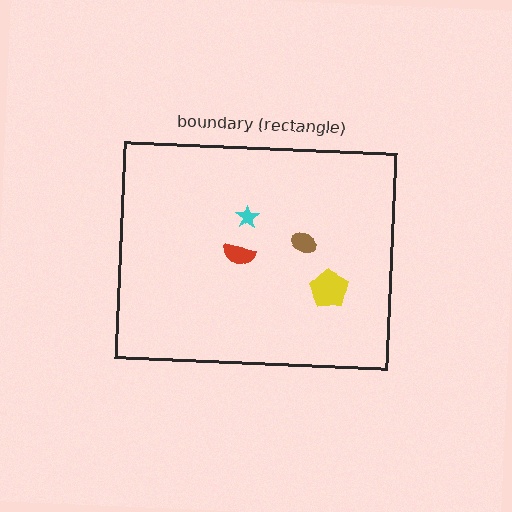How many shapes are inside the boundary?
4 inside, 0 outside.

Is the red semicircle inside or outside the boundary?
Inside.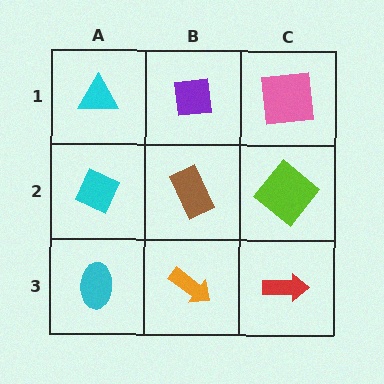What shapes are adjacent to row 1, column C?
A lime diamond (row 2, column C), a purple square (row 1, column B).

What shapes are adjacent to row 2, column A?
A cyan triangle (row 1, column A), a cyan ellipse (row 3, column A), a brown rectangle (row 2, column B).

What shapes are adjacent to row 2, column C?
A pink square (row 1, column C), a red arrow (row 3, column C), a brown rectangle (row 2, column B).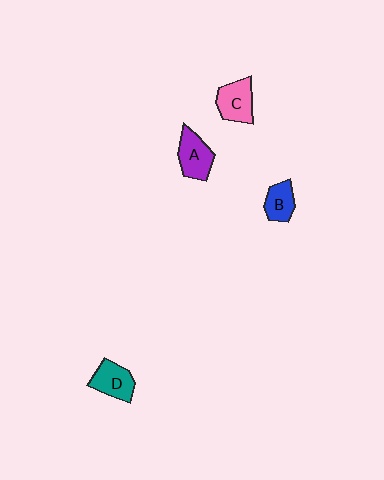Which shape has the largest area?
Shape A (purple).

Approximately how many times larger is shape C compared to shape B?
Approximately 1.3 times.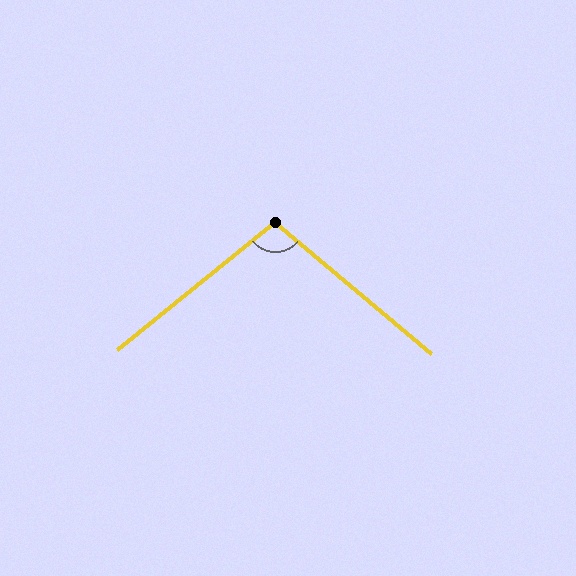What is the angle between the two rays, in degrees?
Approximately 101 degrees.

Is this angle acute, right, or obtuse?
It is obtuse.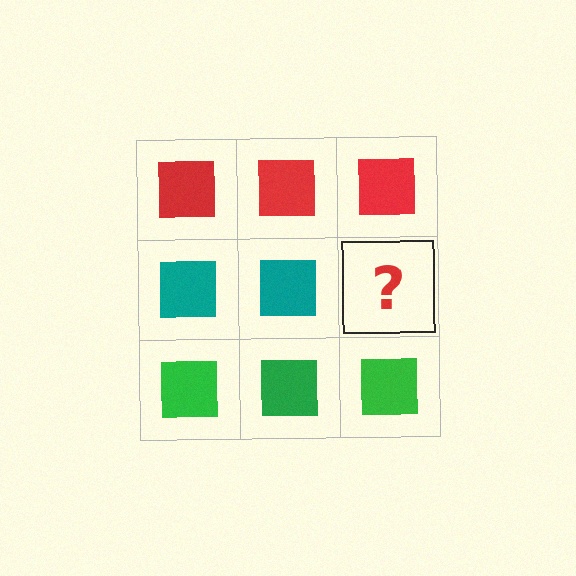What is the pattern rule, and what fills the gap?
The rule is that each row has a consistent color. The gap should be filled with a teal square.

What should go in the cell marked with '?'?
The missing cell should contain a teal square.